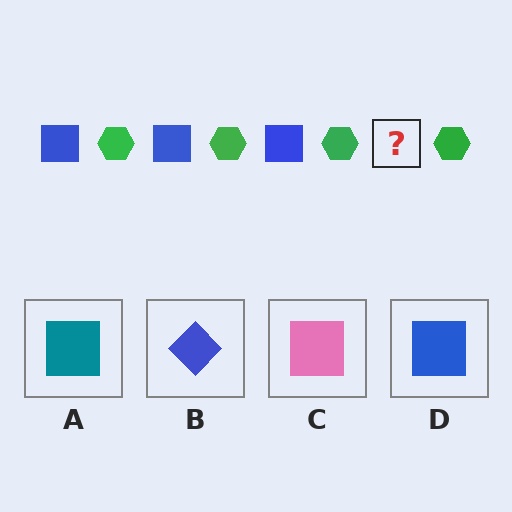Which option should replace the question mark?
Option D.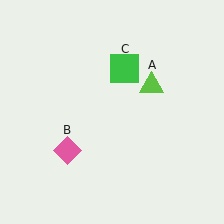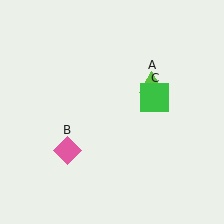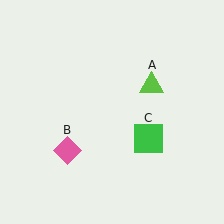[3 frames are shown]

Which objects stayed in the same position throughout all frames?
Lime triangle (object A) and pink diamond (object B) remained stationary.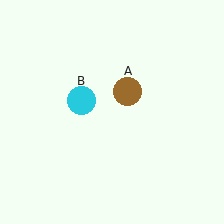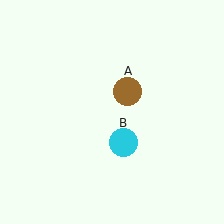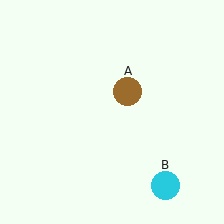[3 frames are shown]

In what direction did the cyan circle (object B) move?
The cyan circle (object B) moved down and to the right.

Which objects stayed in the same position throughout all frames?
Brown circle (object A) remained stationary.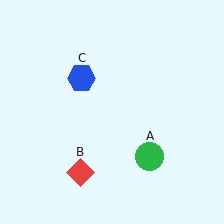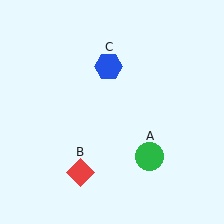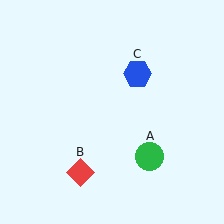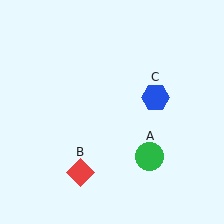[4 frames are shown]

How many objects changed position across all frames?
1 object changed position: blue hexagon (object C).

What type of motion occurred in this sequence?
The blue hexagon (object C) rotated clockwise around the center of the scene.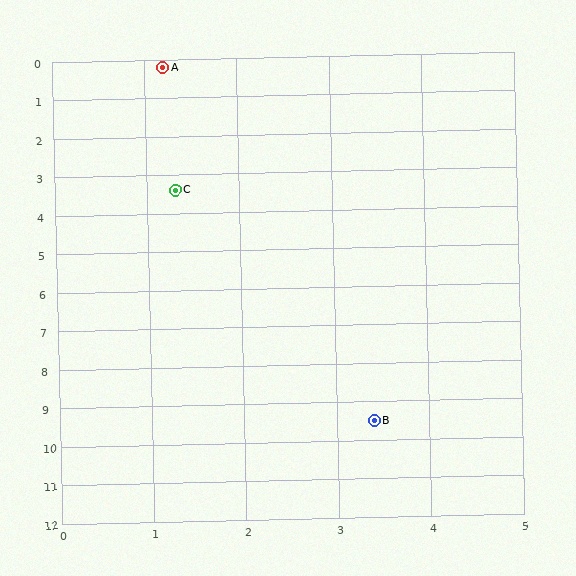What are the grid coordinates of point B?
Point B is at approximately (3.4, 9.5).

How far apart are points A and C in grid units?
Points A and C are about 3.2 grid units apart.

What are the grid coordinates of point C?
Point C is at approximately (1.3, 3.4).